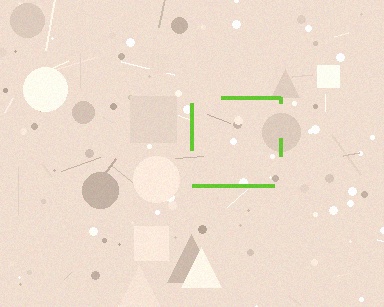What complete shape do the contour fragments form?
The contour fragments form a square.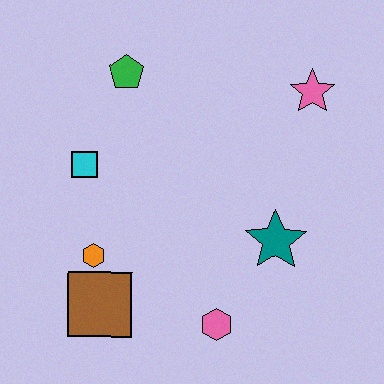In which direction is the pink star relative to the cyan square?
The pink star is to the right of the cyan square.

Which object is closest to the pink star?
The teal star is closest to the pink star.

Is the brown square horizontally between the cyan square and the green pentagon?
Yes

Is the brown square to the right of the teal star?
No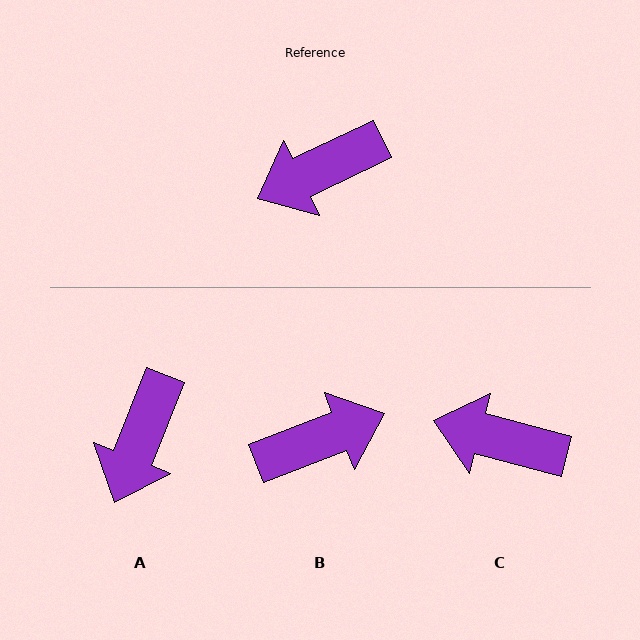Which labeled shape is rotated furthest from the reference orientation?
B, about 176 degrees away.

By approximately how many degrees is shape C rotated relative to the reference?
Approximately 40 degrees clockwise.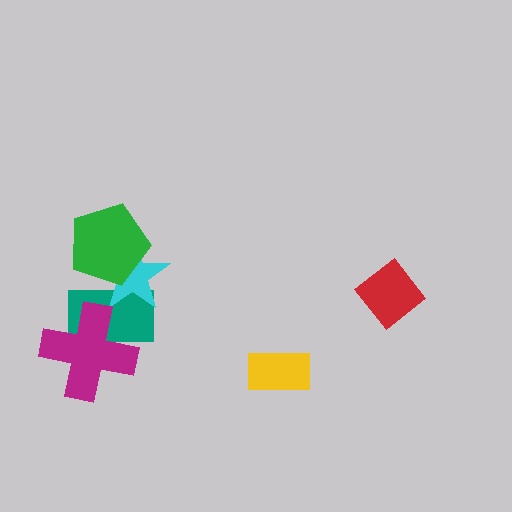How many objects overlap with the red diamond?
0 objects overlap with the red diamond.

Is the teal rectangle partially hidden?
Yes, it is partially covered by another shape.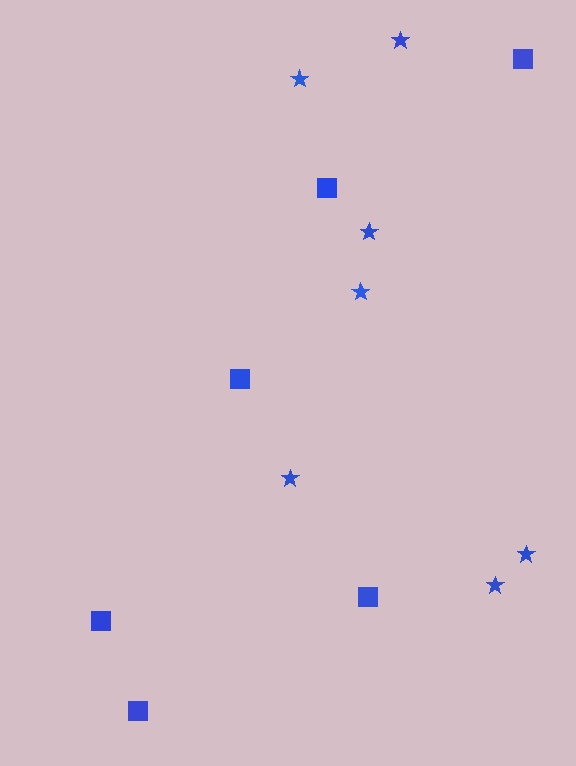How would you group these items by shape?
There are 2 groups: one group of stars (7) and one group of squares (6).